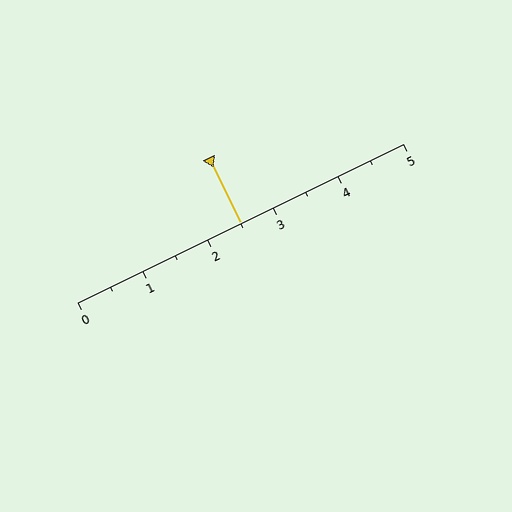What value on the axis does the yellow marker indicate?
The marker indicates approximately 2.5.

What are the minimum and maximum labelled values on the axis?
The axis runs from 0 to 5.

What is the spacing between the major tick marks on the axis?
The major ticks are spaced 1 apart.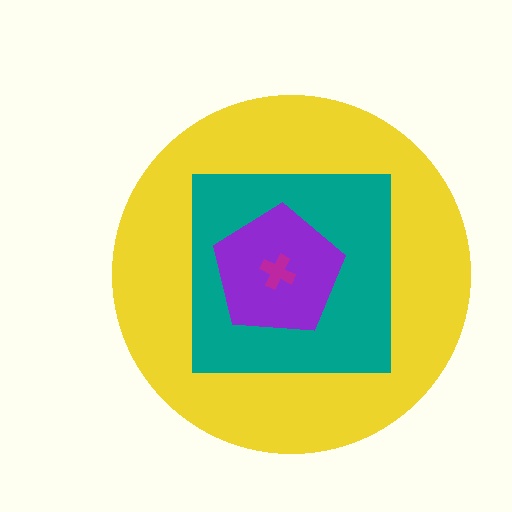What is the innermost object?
The magenta cross.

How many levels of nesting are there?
4.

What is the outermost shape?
The yellow circle.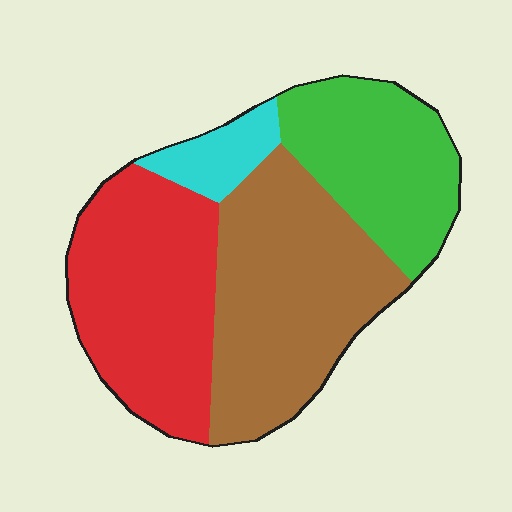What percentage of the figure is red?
Red takes up about one third (1/3) of the figure.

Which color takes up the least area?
Cyan, at roughly 5%.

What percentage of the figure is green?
Green takes up between a sixth and a third of the figure.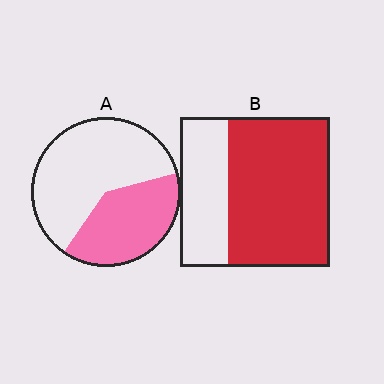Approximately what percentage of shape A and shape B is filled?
A is approximately 40% and B is approximately 70%.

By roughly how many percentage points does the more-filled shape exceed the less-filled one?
By roughly 30 percentage points (B over A).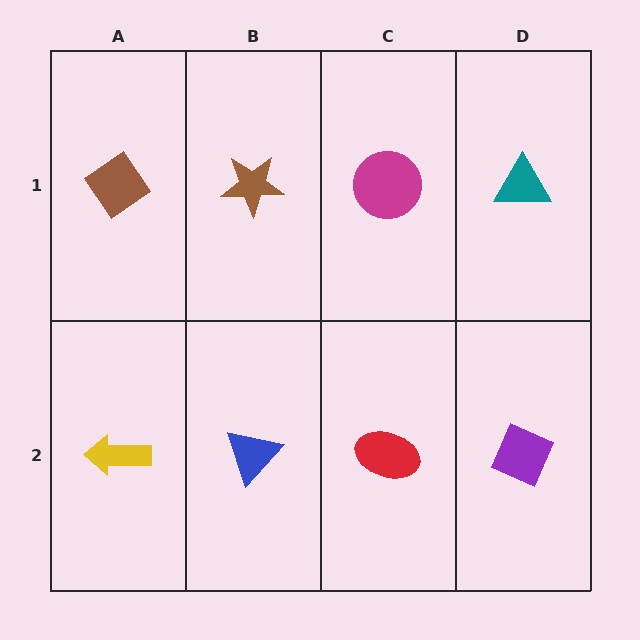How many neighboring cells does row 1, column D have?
2.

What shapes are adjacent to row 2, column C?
A magenta circle (row 1, column C), a blue triangle (row 2, column B), a purple diamond (row 2, column D).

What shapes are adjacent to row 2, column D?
A teal triangle (row 1, column D), a red ellipse (row 2, column C).